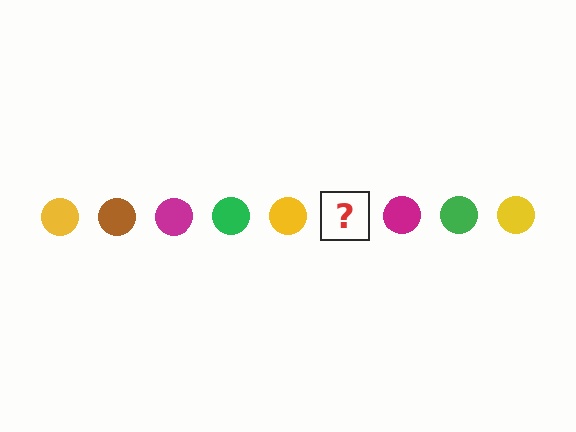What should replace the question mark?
The question mark should be replaced with a brown circle.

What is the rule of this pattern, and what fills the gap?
The rule is that the pattern cycles through yellow, brown, magenta, green circles. The gap should be filled with a brown circle.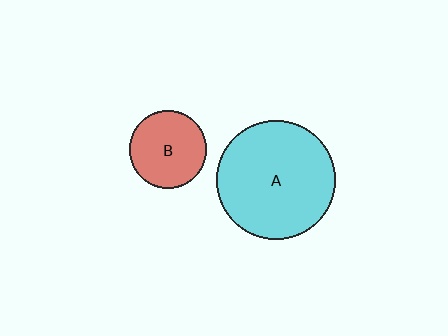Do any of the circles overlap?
No, none of the circles overlap.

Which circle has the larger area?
Circle A (cyan).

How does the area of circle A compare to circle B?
Approximately 2.3 times.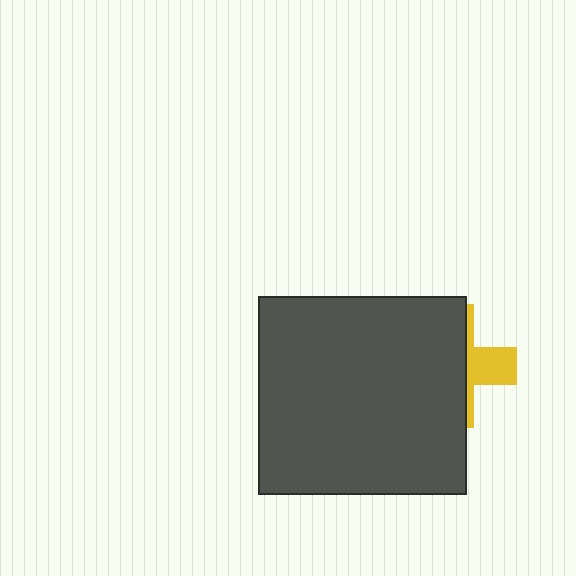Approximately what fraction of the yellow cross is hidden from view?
Roughly 70% of the yellow cross is hidden behind the dark gray rectangle.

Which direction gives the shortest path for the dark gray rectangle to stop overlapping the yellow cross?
Moving left gives the shortest separation.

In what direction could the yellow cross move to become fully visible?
The yellow cross could move right. That would shift it out from behind the dark gray rectangle entirely.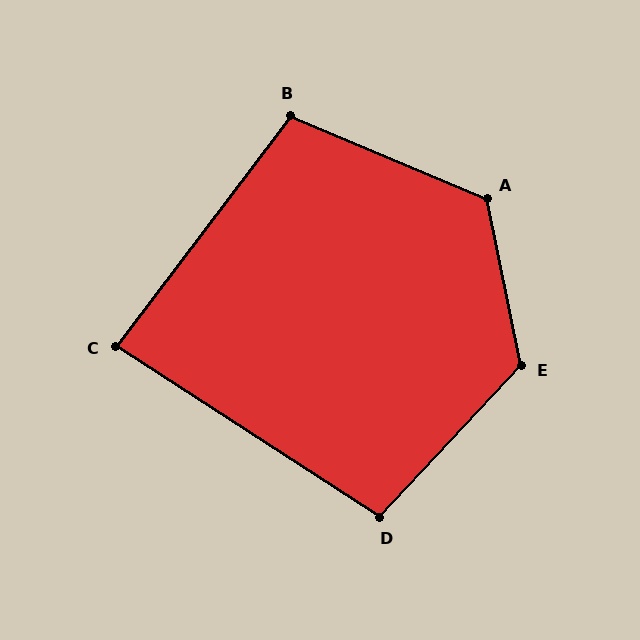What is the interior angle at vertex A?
Approximately 124 degrees (obtuse).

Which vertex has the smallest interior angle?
C, at approximately 86 degrees.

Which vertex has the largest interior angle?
E, at approximately 125 degrees.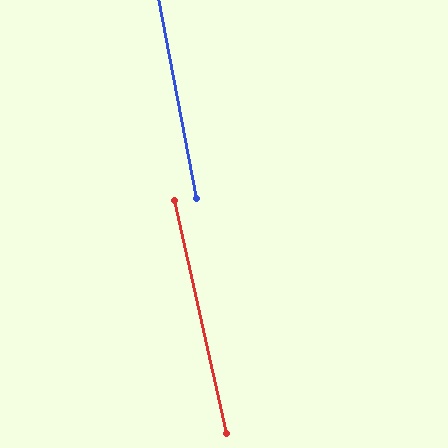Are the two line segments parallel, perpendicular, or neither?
Parallel — their directions differ by only 1.7°.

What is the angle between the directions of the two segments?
Approximately 2 degrees.